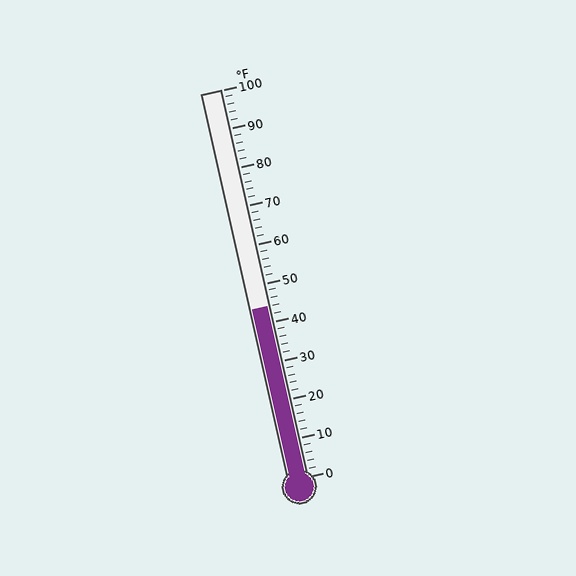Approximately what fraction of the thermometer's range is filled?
The thermometer is filled to approximately 45% of its range.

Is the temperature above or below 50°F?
The temperature is below 50°F.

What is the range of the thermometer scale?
The thermometer scale ranges from 0°F to 100°F.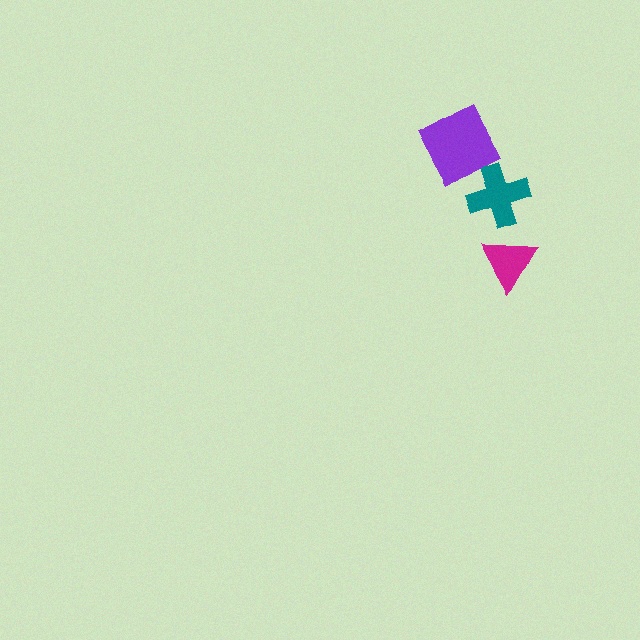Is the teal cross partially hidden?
Yes, it is partially covered by another shape.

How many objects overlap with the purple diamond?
1 object overlaps with the purple diamond.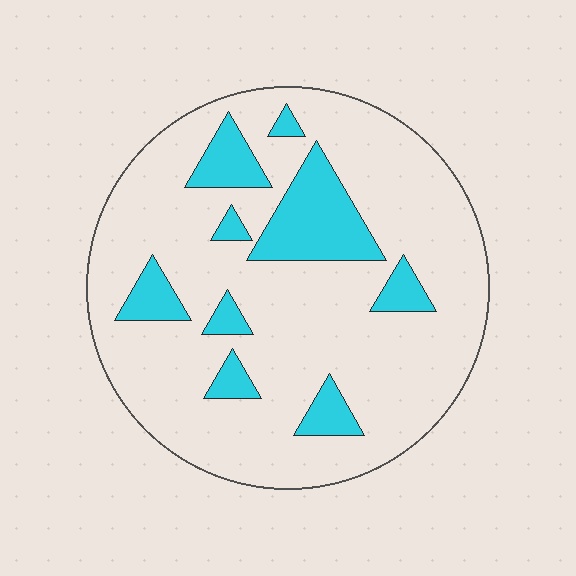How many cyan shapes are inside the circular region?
9.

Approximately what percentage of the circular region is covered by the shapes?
Approximately 20%.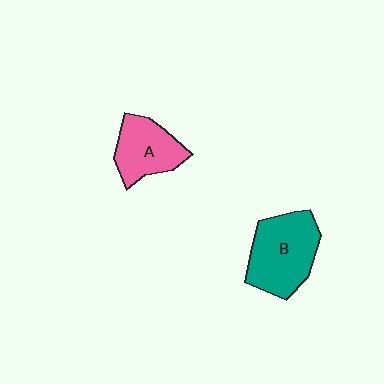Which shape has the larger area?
Shape B (teal).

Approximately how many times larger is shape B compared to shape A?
Approximately 1.4 times.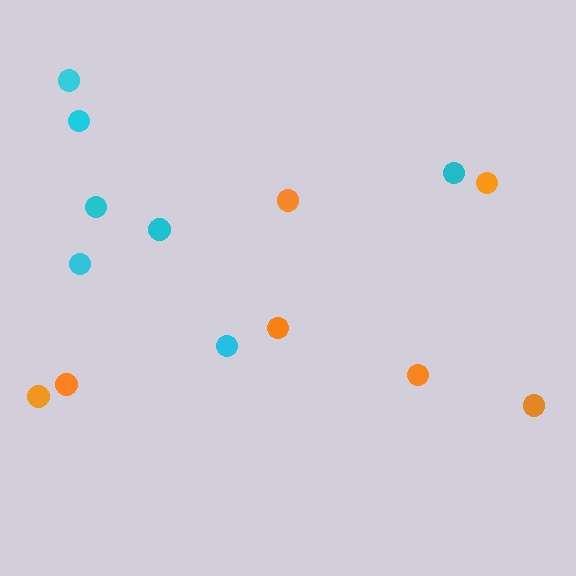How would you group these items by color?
There are 2 groups: one group of orange circles (7) and one group of cyan circles (7).